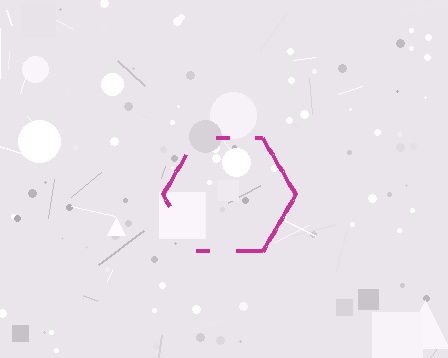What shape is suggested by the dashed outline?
The dashed outline suggests a hexagon.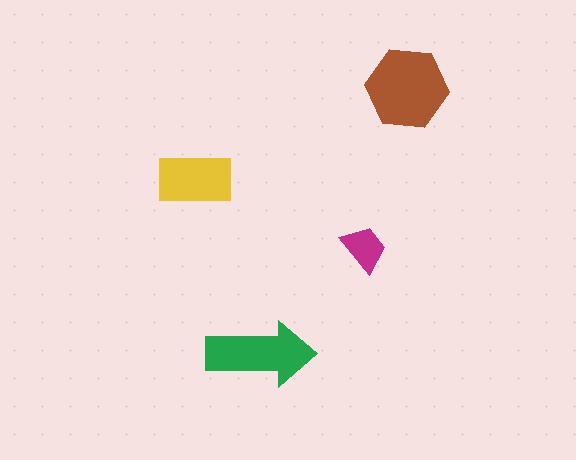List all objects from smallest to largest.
The magenta trapezoid, the yellow rectangle, the green arrow, the brown hexagon.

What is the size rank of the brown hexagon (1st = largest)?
1st.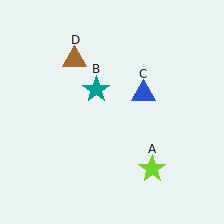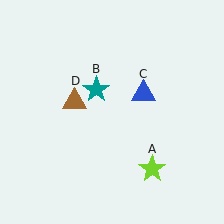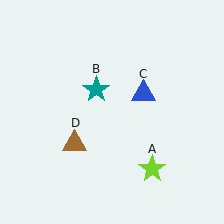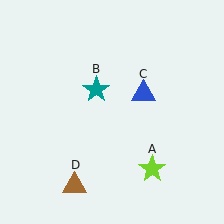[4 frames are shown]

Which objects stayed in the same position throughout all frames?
Lime star (object A) and teal star (object B) and blue triangle (object C) remained stationary.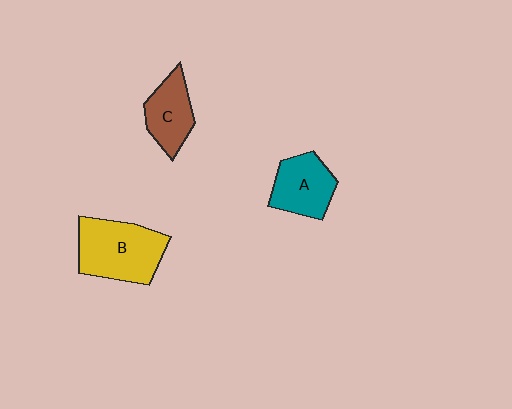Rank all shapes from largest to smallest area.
From largest to smallest: B (yellow), A (teal), C (brown).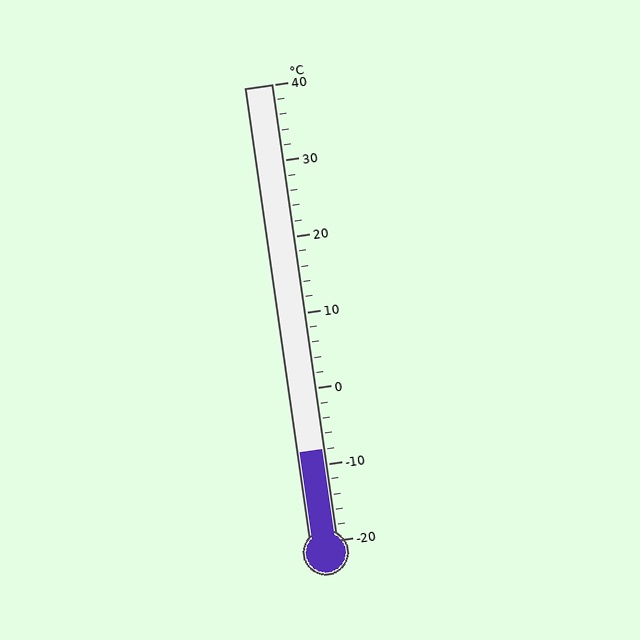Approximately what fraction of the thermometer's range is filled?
The thermometer is filled to approximately 20% of its range.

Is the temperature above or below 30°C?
The temperature is below 30°C.